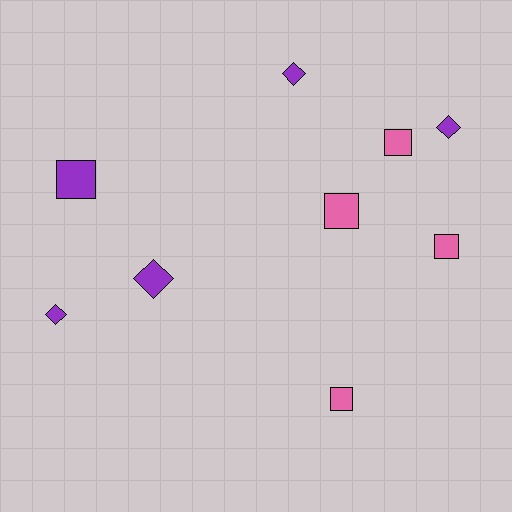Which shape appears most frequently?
Square, with 5 objects.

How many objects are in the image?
There are 9 objects.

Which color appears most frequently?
Purple, with 5 objects.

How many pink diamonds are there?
There are no pink diamonds.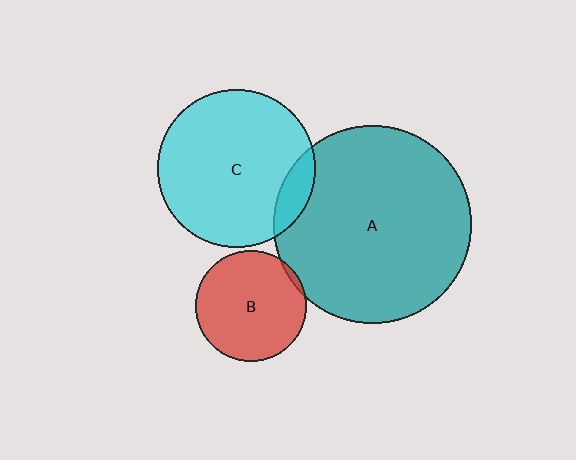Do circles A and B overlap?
Yes.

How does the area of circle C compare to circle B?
Approximately 2.0 times.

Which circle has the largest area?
Circle A (teal).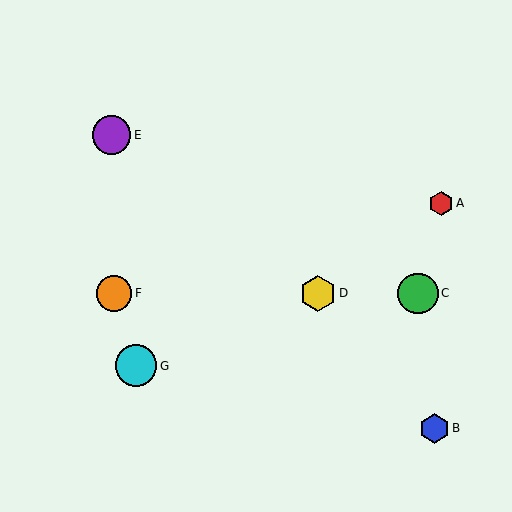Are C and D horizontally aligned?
Yes, both are at y≈293.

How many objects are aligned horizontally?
3 objects (C, D, F) are aligned horizontally.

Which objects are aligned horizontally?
Objects C, D, F are aligned horizontally.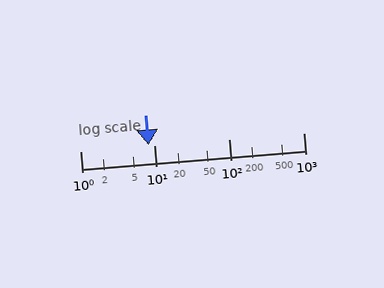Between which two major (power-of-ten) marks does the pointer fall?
The pointer is between 1 and 10.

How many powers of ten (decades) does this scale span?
The scale spans 3 decades, from 1 to 1000.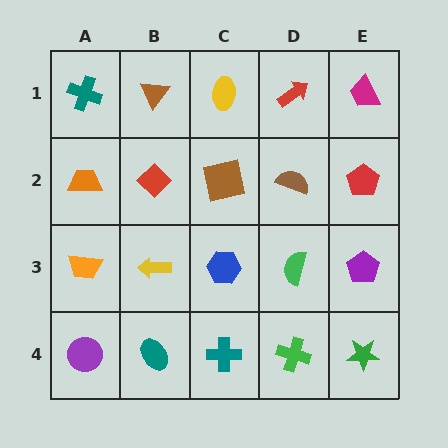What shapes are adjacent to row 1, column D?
A brown semicircle (row 2, column D), a yellow ellipse (row 1, column C), a magenta trapezoid (row 1, column E).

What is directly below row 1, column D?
A brown semicircle.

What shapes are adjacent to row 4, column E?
A purple pentagon (row 3, column E), a green cross (row 4, column D).